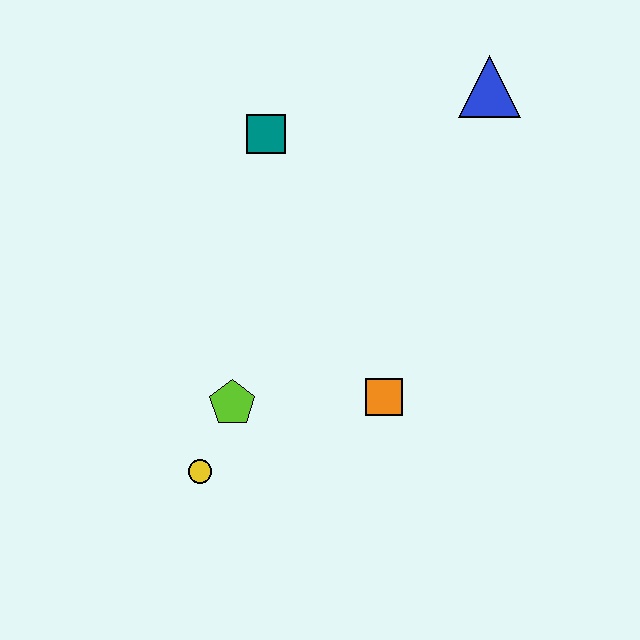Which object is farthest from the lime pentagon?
The blue triangle is farthest from the lime pentagon.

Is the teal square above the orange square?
Yes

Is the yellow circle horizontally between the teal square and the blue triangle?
No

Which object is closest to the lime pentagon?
The yellow circle is closest to the lime pentagon.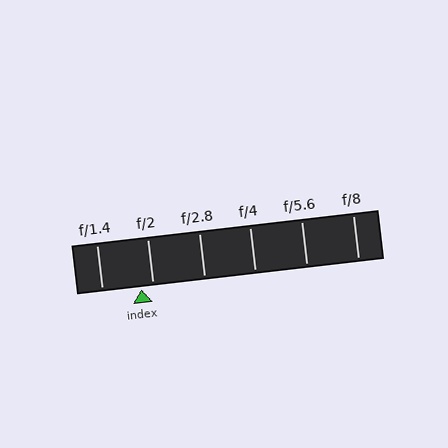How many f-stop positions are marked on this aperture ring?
There are 6 f-stop positions marked.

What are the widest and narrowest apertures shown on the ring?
The widest aperture shown is f/1.4 and the narrowest is f/8.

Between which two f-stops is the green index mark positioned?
The index mark is between f/1.4 and f/2.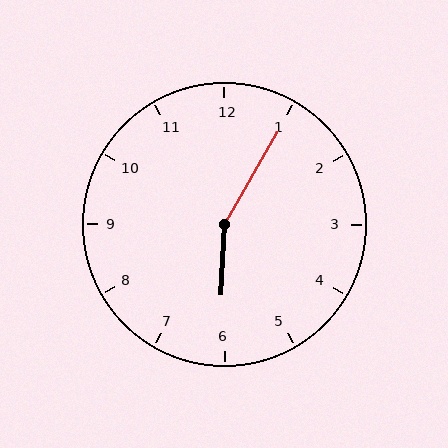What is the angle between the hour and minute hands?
Approximately 152 degrees.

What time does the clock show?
6:05.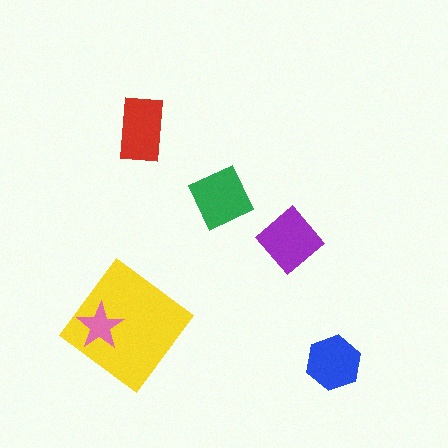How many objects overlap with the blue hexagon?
0 objects overlap with the blue hexagon.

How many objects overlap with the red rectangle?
0 objects overlap with the red rectangle.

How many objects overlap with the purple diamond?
0 objects overlap with the purple diamond.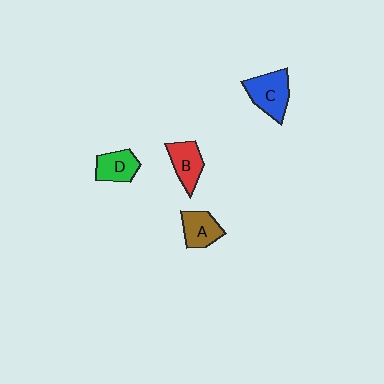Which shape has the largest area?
Shape C (blue).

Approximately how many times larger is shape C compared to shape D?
Approximately 1.4 times.